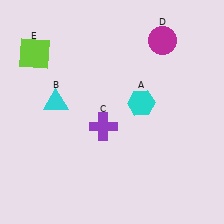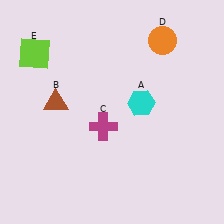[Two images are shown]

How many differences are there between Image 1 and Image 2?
There are 3 differences between the two images.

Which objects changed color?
B changed from cyan to brown. C changed from purple to magenta. D changed from magenta to orange.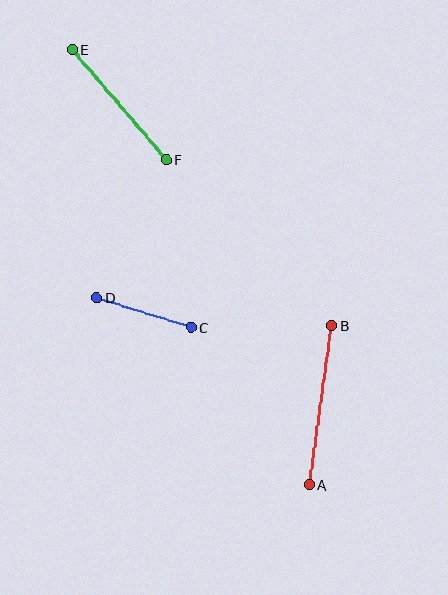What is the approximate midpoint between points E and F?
The midpoint is at approximately (119, 105) pixels.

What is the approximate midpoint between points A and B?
The midpoint is at approximately (320, 405) pixels.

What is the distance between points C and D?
The distance is approximately 99 pixels.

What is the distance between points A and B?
The distance is approximately 161 pixels.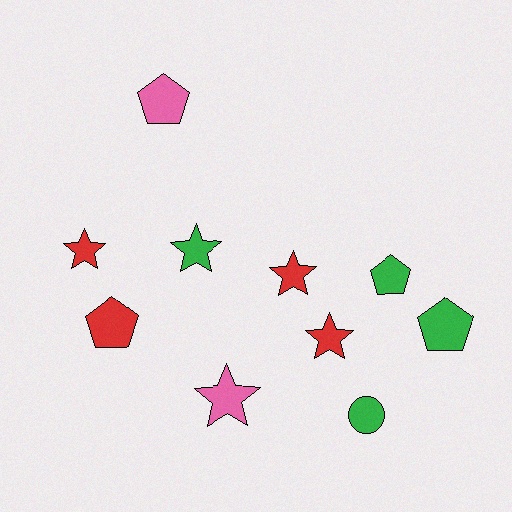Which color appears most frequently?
Green, with 4 objects.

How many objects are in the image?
There are 10 objects.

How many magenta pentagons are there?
There are no magenta pentagons.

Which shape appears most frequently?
Star, with 5 objects.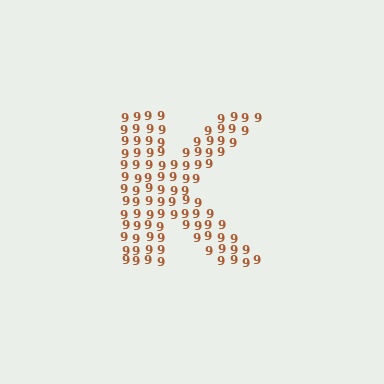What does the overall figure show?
The overall figure shows the letter K.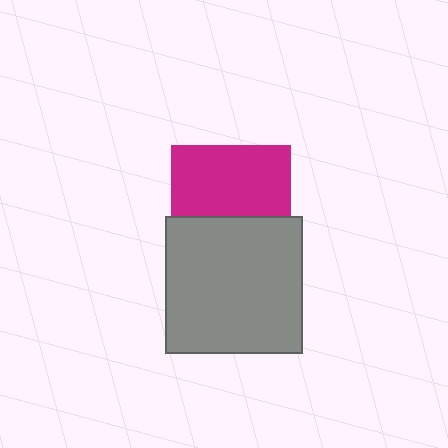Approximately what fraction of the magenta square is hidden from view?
Roughly 42% of the magenta square is hidden behind the gray square.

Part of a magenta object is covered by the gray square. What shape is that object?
It is a square.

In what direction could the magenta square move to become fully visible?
The magenta square could move up. That would shift it out from behind the gray square entirely.